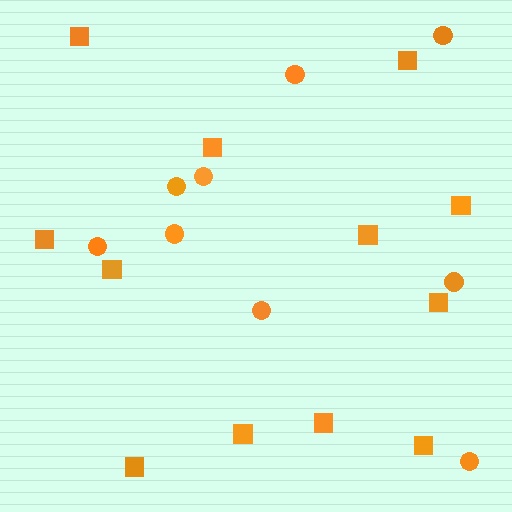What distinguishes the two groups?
There are 2 groups: one group of squares (12) and one group of circles (9).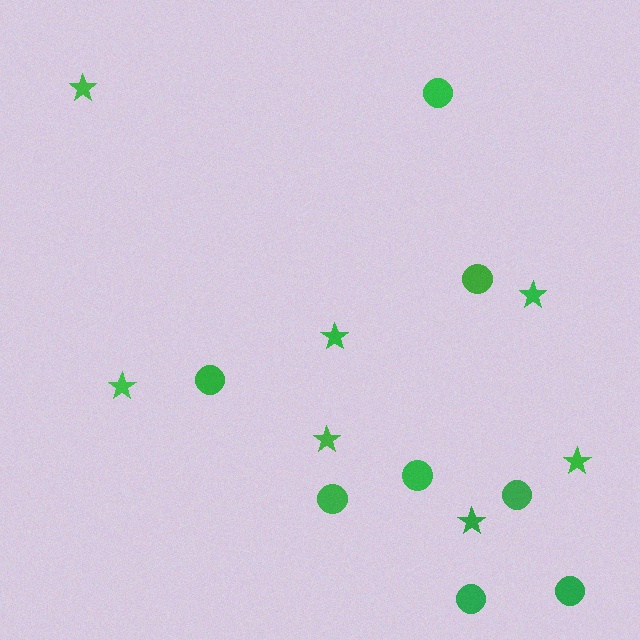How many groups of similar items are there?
There are 2 groups: one group of circles (8) and one group of stars (7).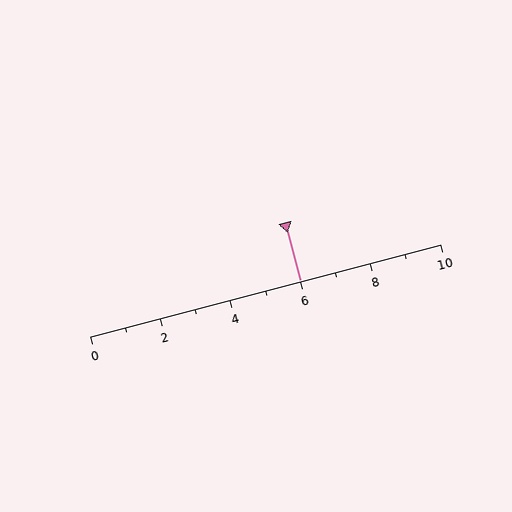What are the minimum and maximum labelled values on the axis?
The axis runs from 0 to 10.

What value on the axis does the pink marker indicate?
The marker indicates approximately 6.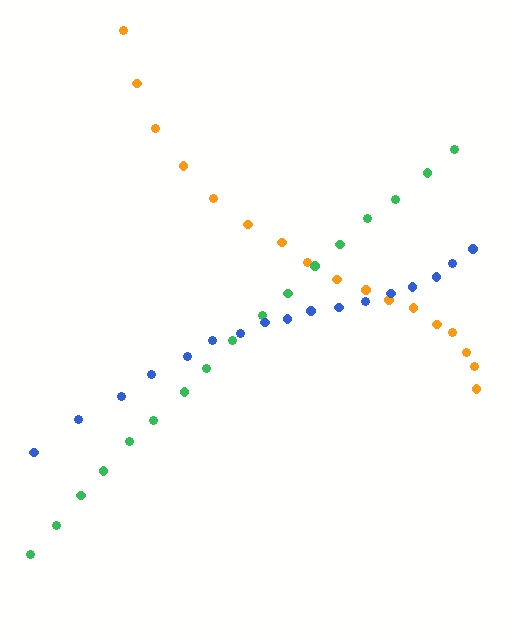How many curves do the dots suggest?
There are 3 distinct paths.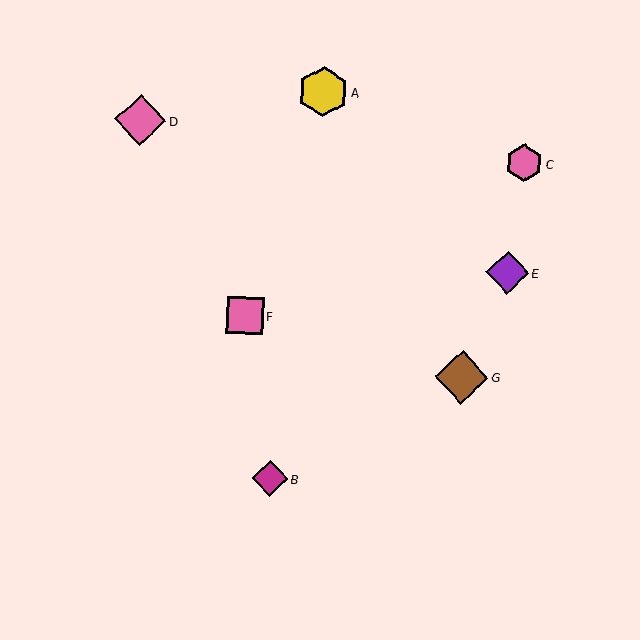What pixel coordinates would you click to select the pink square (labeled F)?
Click at (245, 316) to select the pink square F.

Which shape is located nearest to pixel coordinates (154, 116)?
The pink diamond (labeled D) at (140, 120) is nearest to that location.